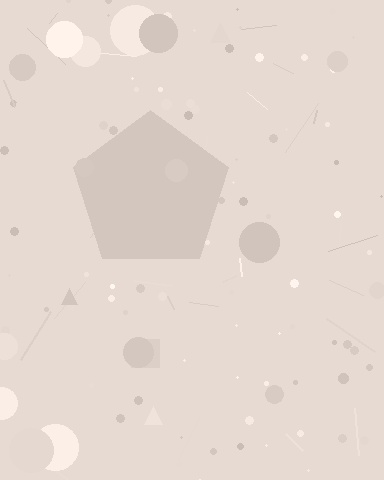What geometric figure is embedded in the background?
A pentagon is embedded in the background.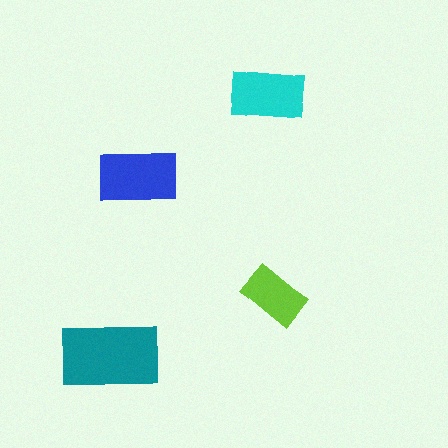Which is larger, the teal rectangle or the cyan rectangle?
The teal one.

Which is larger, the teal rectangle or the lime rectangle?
The teal one.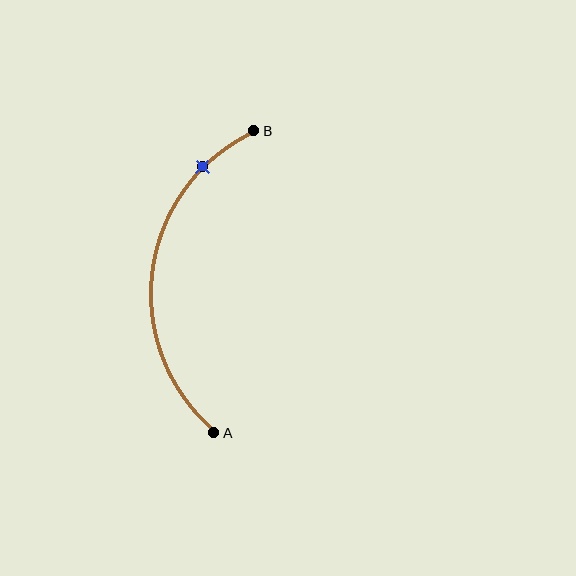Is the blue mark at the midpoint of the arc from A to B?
No. The blue mark lies on the arc but is closer to endpoint B. The arc midpoint would be at the point on the curve equidistant along the arc from both A and B.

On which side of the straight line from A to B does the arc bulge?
The arc bulges to the left of the straight line connecting A and B.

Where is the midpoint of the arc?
The arc midpoint is the point on the curve farthest from the straight line joining A and B. It sits to the left of that line.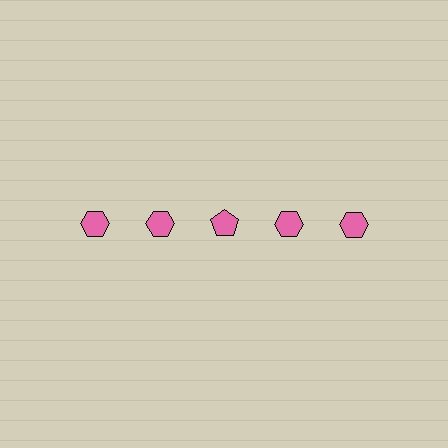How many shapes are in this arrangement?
There are 5 shapes arranged in a grid pattern.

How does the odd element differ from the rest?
It has a different shape: pentagon instead of hexagon.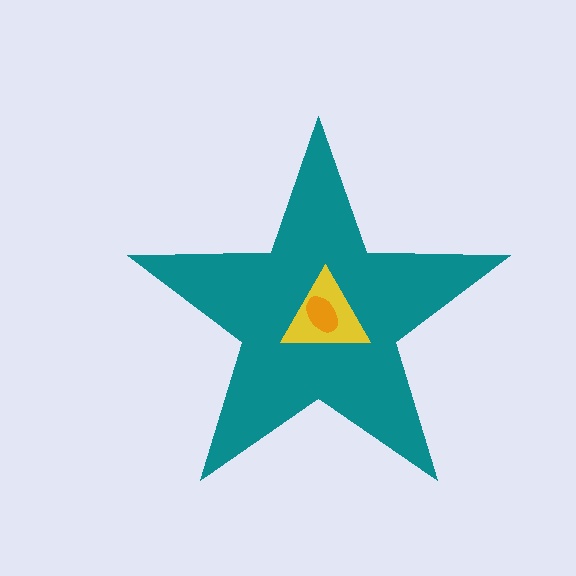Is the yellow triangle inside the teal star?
Yes.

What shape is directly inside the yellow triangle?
The orange ellipse.